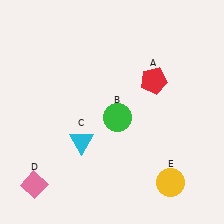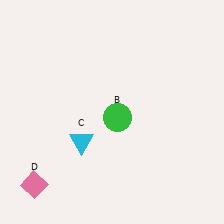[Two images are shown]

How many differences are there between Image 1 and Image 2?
There are 2 differences between the two images.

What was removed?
The yellow circle (E), the red pentagon (A) were removed in Image 2.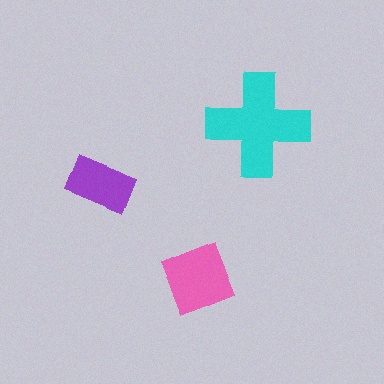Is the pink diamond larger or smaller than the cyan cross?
Smaller.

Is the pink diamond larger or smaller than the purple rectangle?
Larger.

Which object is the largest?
The cyan cross.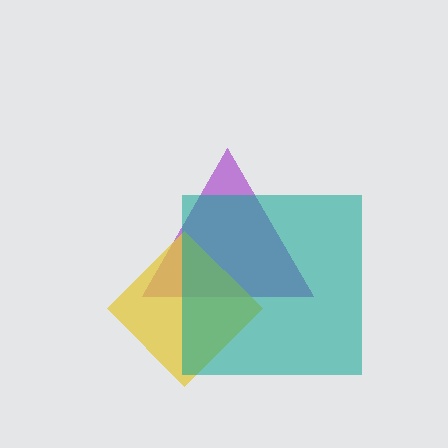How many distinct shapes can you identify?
There are 3 distinct shapes: a purple triangle, a yellow diamond, a teal square.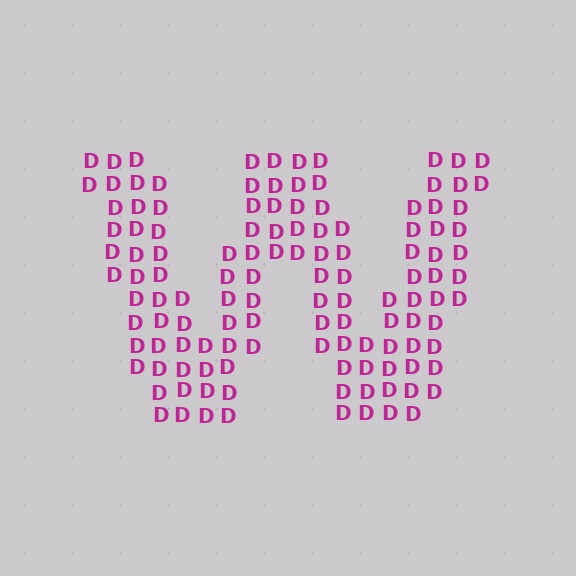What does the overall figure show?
The overall figure shows the letter W.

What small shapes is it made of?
It is made of small letter D's.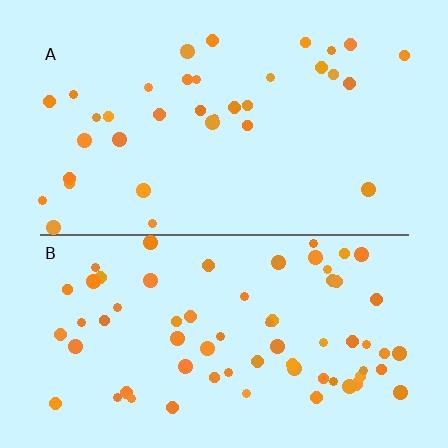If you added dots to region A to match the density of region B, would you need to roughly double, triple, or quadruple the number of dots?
Approximately double.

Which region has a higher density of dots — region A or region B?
B (the bottom).